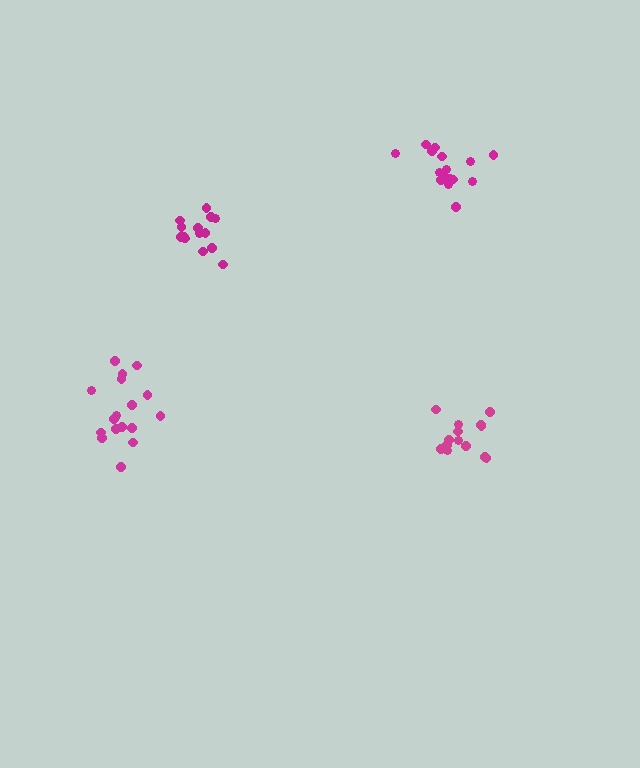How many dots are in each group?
Group 1: 16 dots, Group 2: 14 dots, Group 3: 14 dots, Group 4: 17 dots (61 total).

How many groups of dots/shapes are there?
There are 4 groups.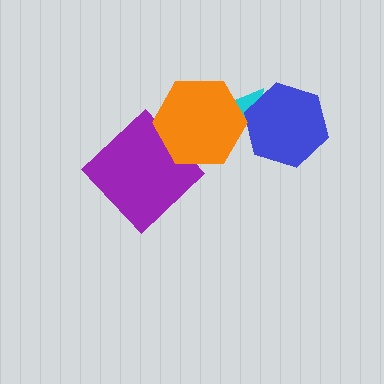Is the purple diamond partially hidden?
Yes, it is partially covered by another shape.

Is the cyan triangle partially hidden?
Yes, it is partially covered by another shape.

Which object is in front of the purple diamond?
The orange hexagon is in front of the purple diamond.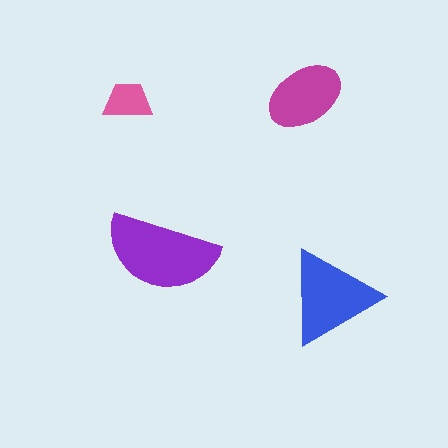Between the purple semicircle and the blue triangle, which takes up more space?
The purple semicircle.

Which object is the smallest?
The pink trapezoid.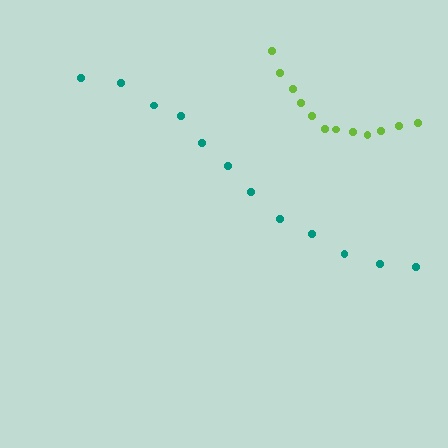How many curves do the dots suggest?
There are 2 distinct paths.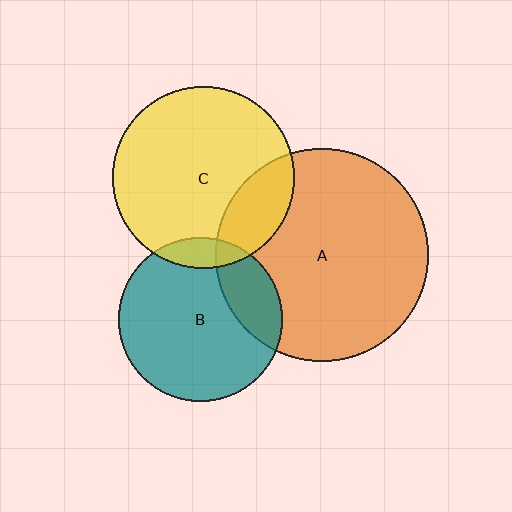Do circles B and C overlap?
Yes.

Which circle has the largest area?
Circle A (orange).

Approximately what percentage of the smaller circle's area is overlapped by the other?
Approximately 10%.